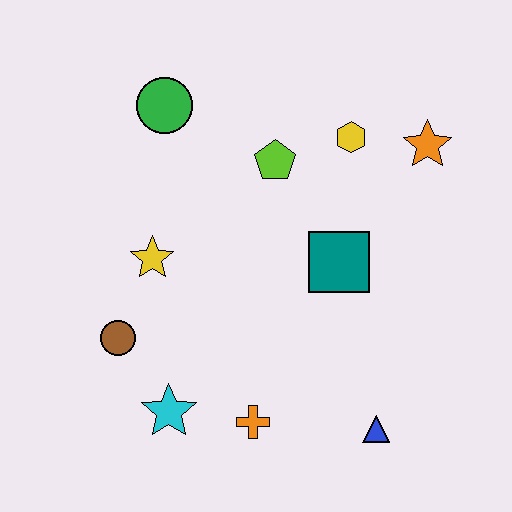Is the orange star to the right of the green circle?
Yes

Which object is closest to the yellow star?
The brown circle is closest to the yellow star.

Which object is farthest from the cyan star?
The orange star is farthest from the cyan star.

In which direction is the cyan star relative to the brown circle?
The cyan star is below the brown circle.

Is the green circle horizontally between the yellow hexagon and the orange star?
No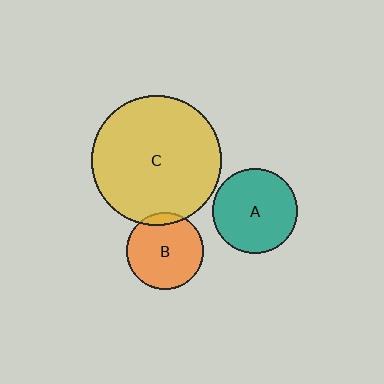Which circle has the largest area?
Circle C (yellow).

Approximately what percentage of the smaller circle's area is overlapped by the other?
Approximately 10%.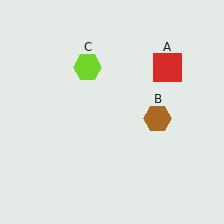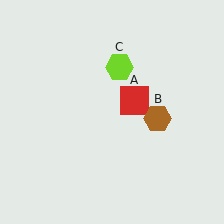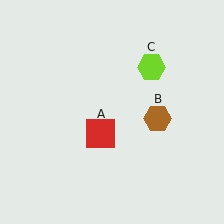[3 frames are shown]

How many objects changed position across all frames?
2 objects changed position: red square (object A), lime hexagon (object C).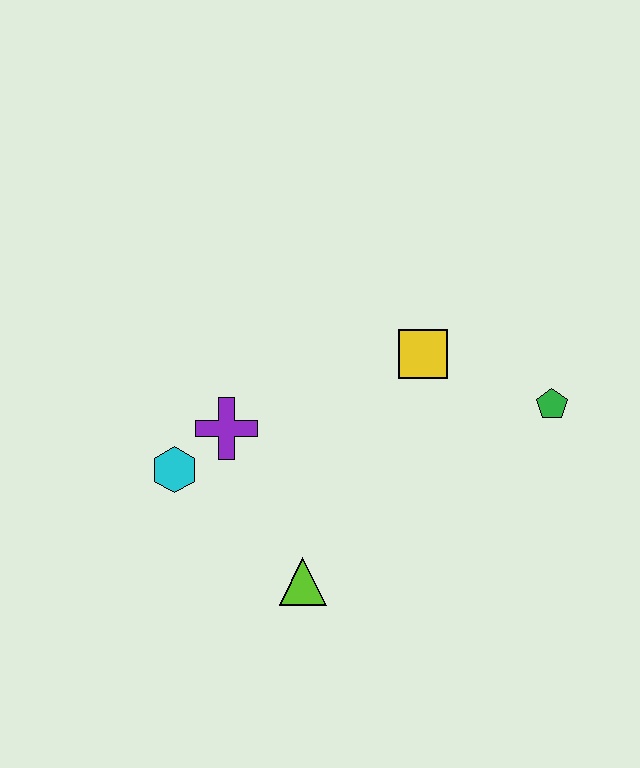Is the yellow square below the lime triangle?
No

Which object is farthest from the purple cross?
The green pentagon is farthest from the purple cross.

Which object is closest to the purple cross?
The cyan hexagon is closest to the purple cross.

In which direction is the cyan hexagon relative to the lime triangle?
The cyan hexagon is to the left of the lime triangle.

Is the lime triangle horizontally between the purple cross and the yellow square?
Yes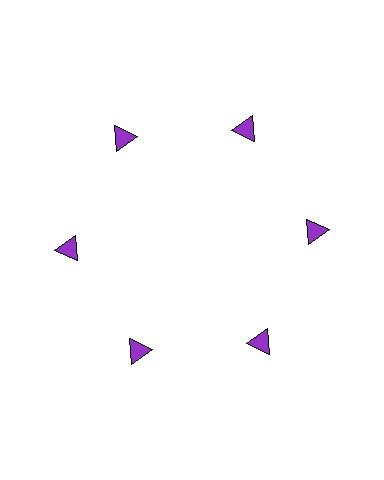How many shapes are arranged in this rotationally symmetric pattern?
There are 6 shapes, arranged in 6 groups of 1.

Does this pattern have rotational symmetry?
Yes, this pattern has 6-fold rotational symmetry. It looks the same after rotating 60 degrees around the center.